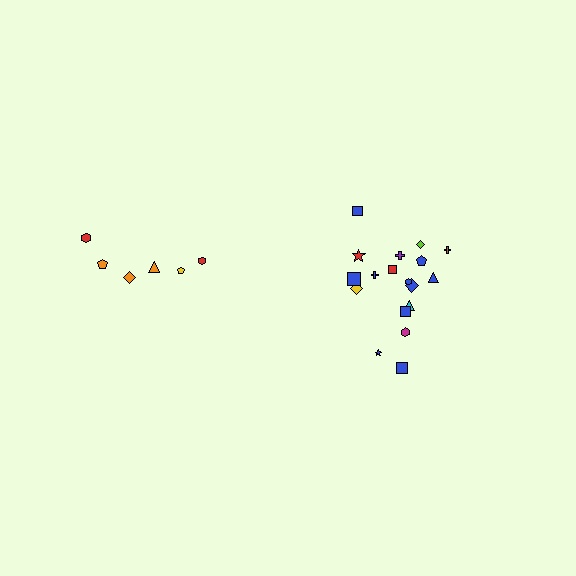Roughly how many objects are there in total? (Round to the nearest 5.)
Roughly 25 objects in total.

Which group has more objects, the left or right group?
The right group.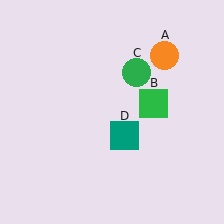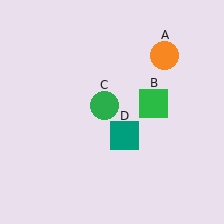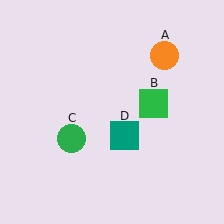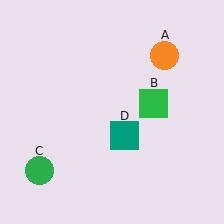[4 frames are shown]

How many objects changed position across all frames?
1 object changed position: green circle (object C).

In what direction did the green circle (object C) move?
The green circle (object C) moved down and to the left.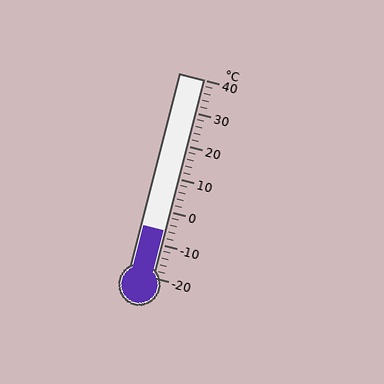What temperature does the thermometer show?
The thermometer shows approximately -6°C.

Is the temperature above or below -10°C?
The temperature is above -10°C.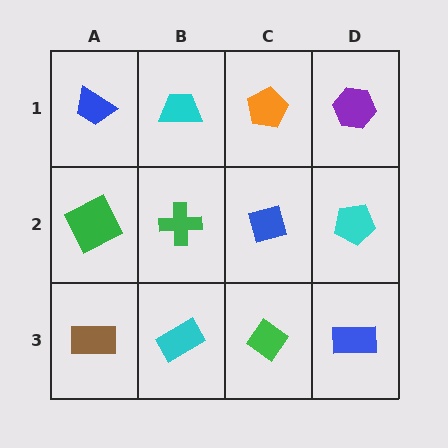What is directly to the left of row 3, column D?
A green diamond.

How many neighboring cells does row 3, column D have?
2.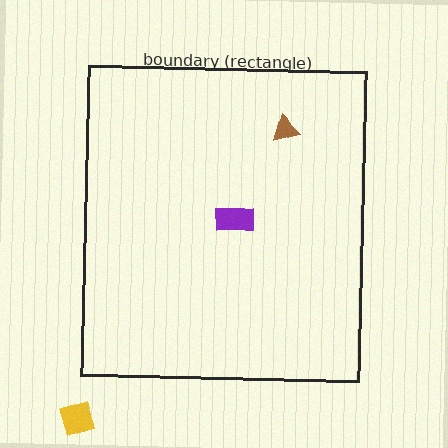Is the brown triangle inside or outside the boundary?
Inside.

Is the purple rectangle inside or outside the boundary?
Inside.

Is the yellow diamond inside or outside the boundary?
Outside.